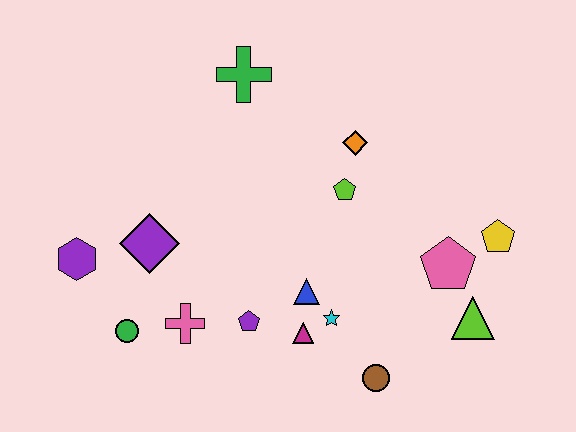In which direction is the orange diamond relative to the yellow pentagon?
The orange diamond is to the left of the yellow pentagon.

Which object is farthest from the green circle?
The yellow pentagon is farthest from the green circle.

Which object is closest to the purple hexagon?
The purple diamond is closest to the purple hexagon.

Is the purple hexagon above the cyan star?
Yes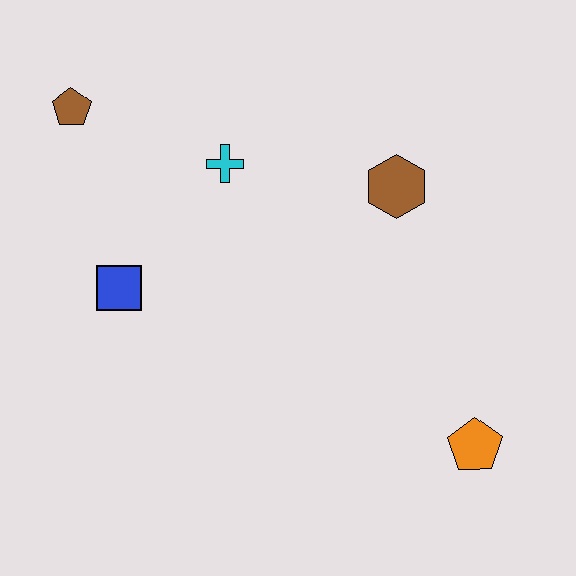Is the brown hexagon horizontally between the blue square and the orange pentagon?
Yes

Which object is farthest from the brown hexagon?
The brown pentagon is farthest from the brown hexagon.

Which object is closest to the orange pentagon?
The brown hexagon is closest to the orange pentagon.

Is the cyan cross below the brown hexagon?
No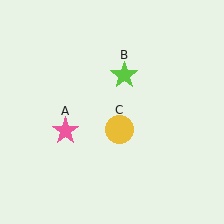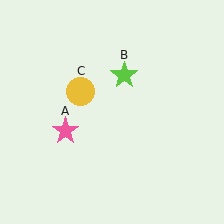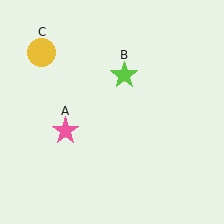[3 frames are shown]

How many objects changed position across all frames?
1 object changed position: yellow circle (object C).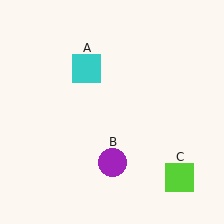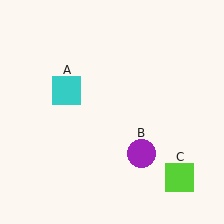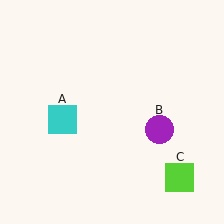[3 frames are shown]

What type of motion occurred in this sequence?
The cyan square (object A), purple circle (object B) rotated counterclockwise around the center of the scene.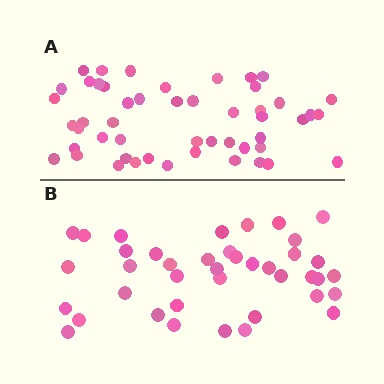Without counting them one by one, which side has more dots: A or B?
Region A (the top region) has more dots.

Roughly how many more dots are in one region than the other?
Region A has roughly 10 or so more dots than region B.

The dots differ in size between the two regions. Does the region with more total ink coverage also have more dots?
No. Region B has more total ink coverage because its dots are larger, but region A actually contains more individual dots. Total area can be misleading — the number of items is what matters here.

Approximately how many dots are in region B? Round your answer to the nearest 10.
About 40 dots.